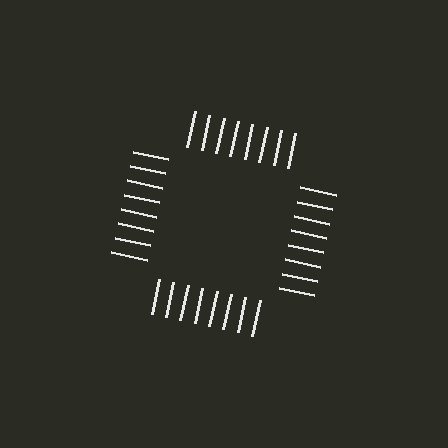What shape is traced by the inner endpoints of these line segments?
An illusory square — the line segments terminate on its edges but no continuous stroke is drawn.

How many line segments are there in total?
32 — 8 along each of the 4 edges.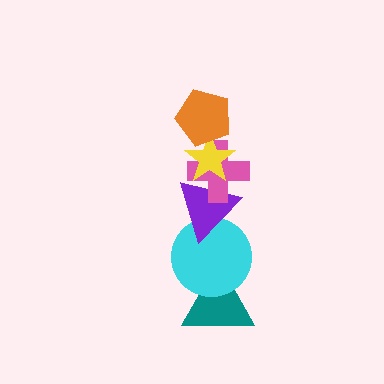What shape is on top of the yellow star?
The orange pentagon is on top of the yellow star.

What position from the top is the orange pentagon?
The orange pentagon is 1st from the top.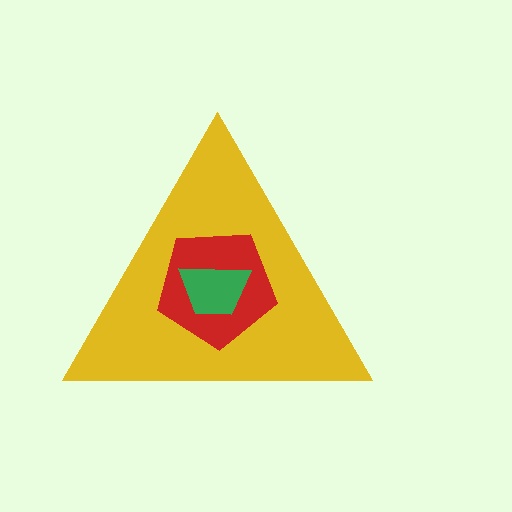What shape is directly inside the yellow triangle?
The red pentagon.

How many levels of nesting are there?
3.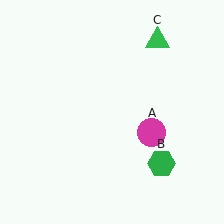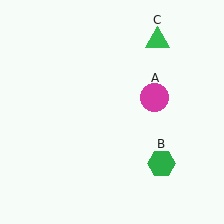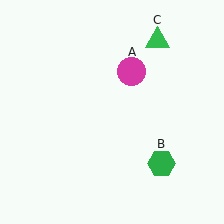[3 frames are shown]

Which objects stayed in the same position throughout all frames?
Green hexagon (object B) and green triangle (object C) remained stationary.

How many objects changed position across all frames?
1 object changed position: magenta circle (object A).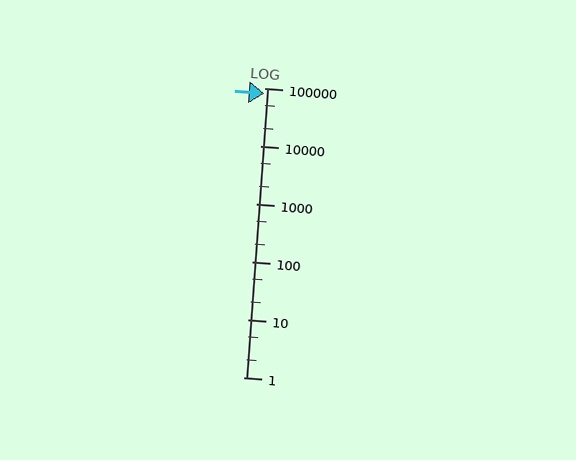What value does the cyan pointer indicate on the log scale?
The pointer indicates approximately 81000.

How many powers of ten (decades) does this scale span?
The scale spans 5 decades, from 1 to 100000.